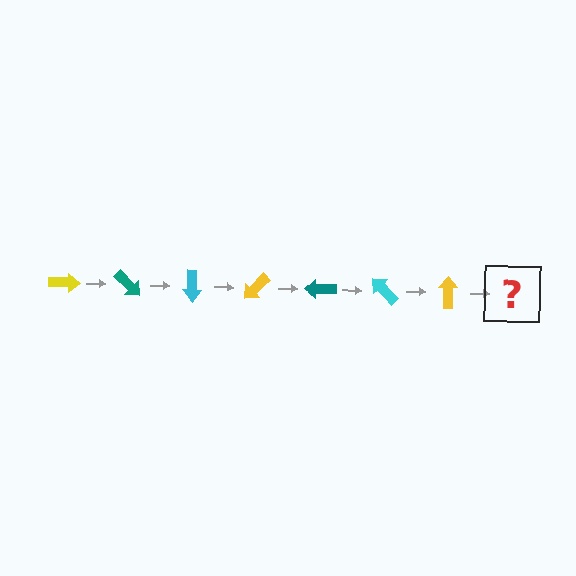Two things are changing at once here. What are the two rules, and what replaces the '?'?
The two rules are that it rotates 45 degrees each step and the color cycles through yellow, teal, and cyan. The '?' should be a teal arrow, rotated 315 degrees from the start.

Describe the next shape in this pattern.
It should be a teal arrow, rotated 315 degrees from the start.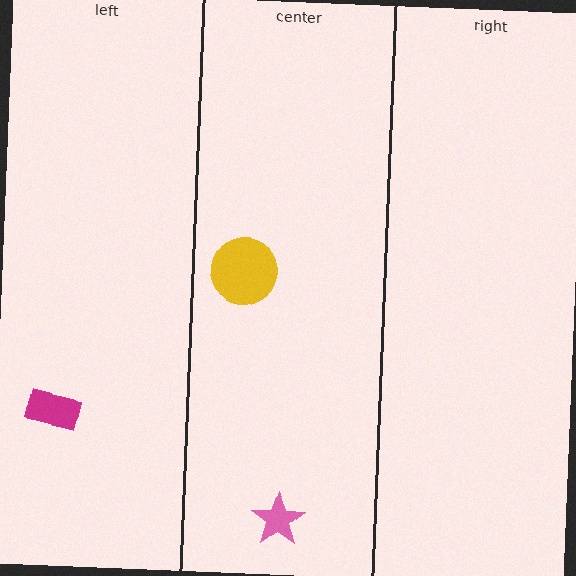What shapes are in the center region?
The yellow circle, the pink star.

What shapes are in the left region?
The magenta rectangle.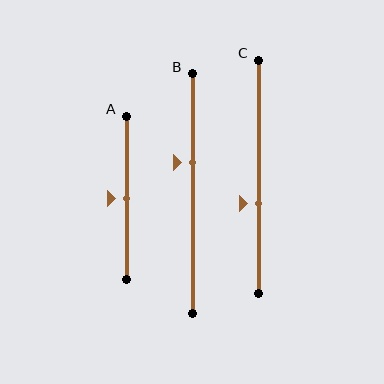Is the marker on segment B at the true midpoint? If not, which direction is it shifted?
No, the marker on segment B is shifted upward by about 13% of the segment length.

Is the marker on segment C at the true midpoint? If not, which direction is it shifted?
No, the marker on segment C is shifted downward by about 11% of the segment length.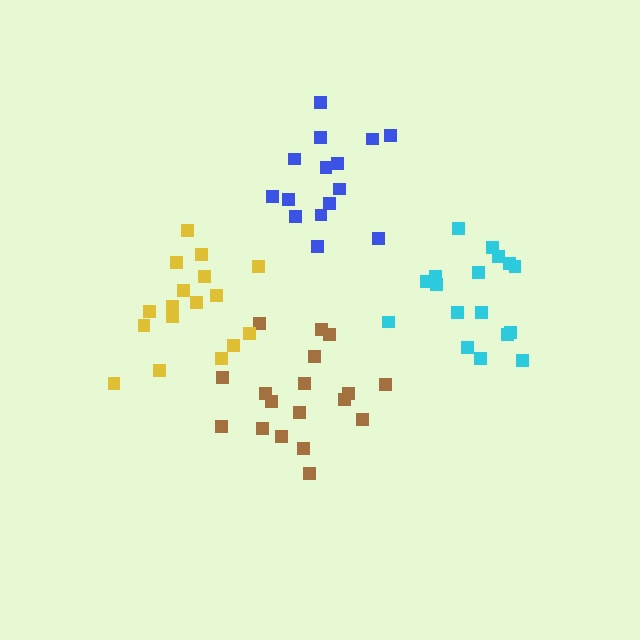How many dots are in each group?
Group 1: 17 dots, Group 2: 18 dots, Group 3: 15 dots, Group 4: 17 dots (67 total).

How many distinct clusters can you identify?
There are 4 distinct clusters.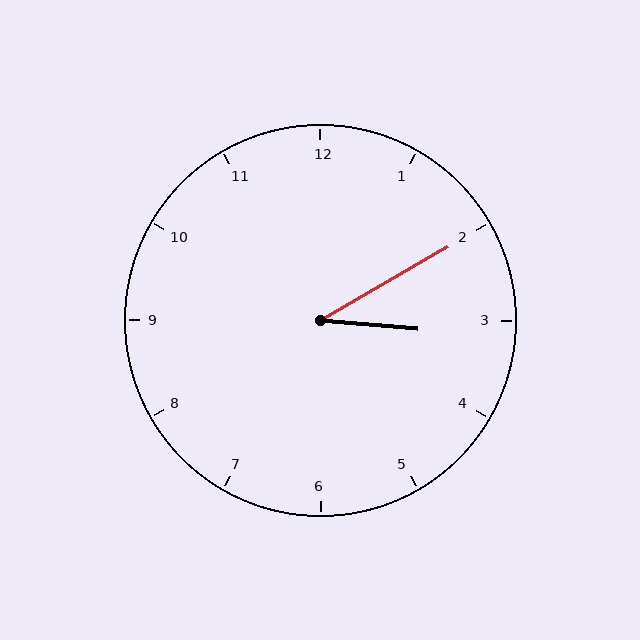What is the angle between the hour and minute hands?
Approximately 35 degrees.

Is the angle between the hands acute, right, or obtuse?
It is acute.